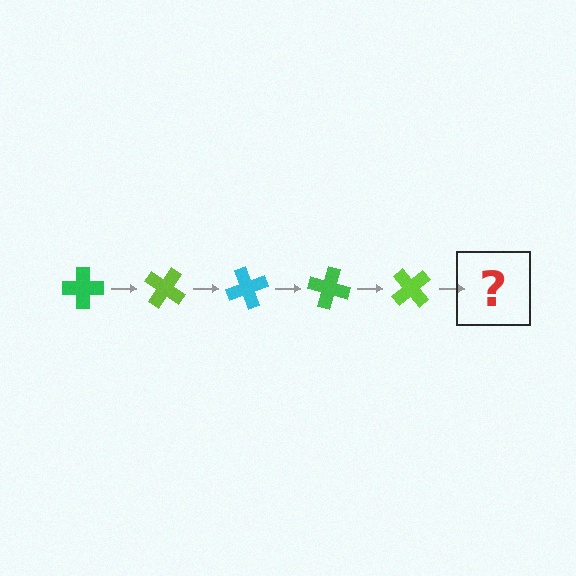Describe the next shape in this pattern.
It should be a cyan cross, rotated 175 degrees from the start.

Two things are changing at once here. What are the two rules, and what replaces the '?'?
The two rules are that it rotates 35 degrees each step and the color cycles through green, lime, and cyan. The '?' should be a cyan cross, rotated 175 degrees from the start.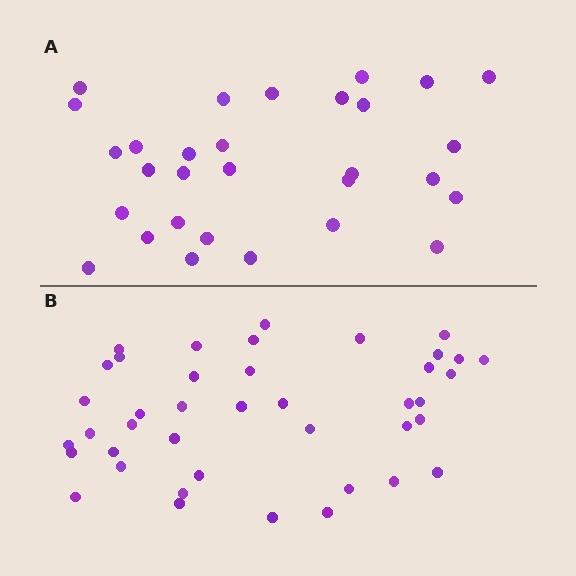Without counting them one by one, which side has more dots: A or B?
Region B (the bottom region) has more dots.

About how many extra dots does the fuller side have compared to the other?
Region B has roughly 12 or so more dots than region A.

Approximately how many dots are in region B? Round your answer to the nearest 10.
About 40 dots. (The exact count is 41, which rounds to 40.)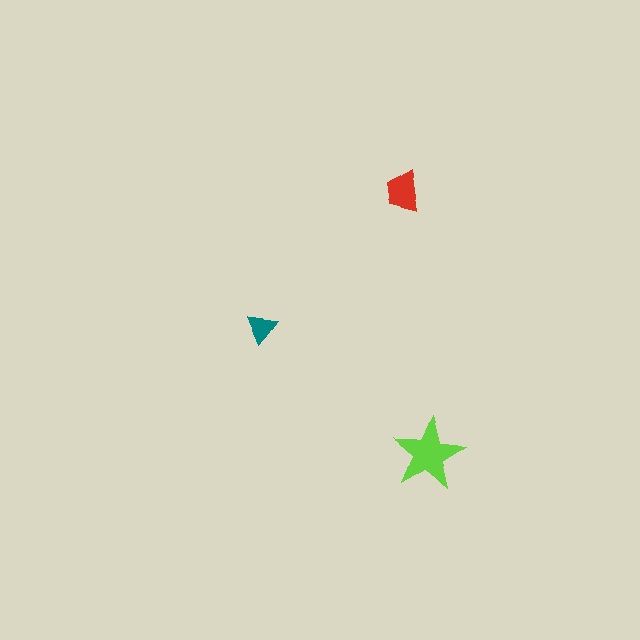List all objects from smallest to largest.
The teal triangle, the red trapezoid, the lime star.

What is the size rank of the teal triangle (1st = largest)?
3rd.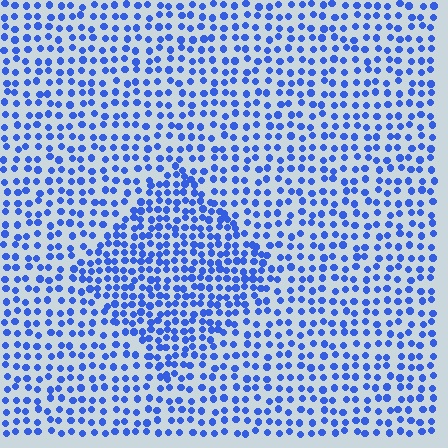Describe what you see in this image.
The image contains small blue elements arranged at two different densities. A diamond-shaped region is visible where the elements are more densely packed than the surrounding area.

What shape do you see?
I see a diamond.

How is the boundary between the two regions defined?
The boundary is defined by a change in element density (approximately 1.6x ratio). All elements are the same color, size, and shape.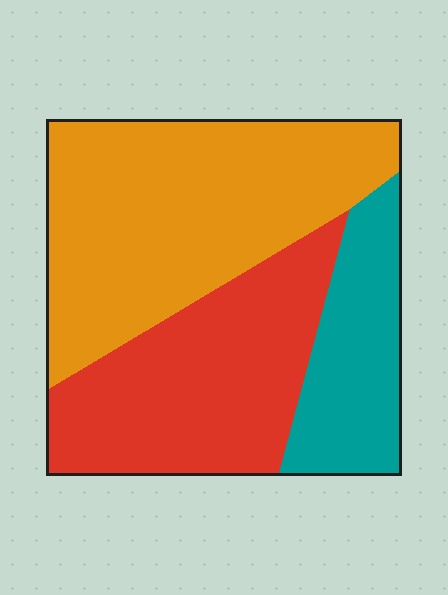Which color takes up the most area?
Orange, at roughly 45%.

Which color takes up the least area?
Teal, at roughly 20%.